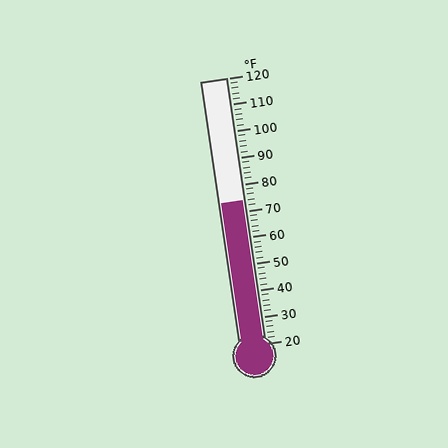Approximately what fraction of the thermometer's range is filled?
The thermometer is filled to approximately 55% of its range.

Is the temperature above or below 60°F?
The temperature is above 60°F.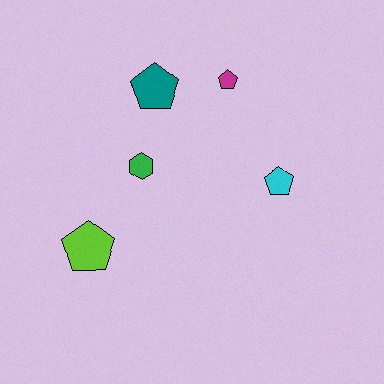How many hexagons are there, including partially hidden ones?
There is 1 hexagon.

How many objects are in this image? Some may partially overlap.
There are 5 objects.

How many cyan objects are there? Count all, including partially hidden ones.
There is 1 cyan object.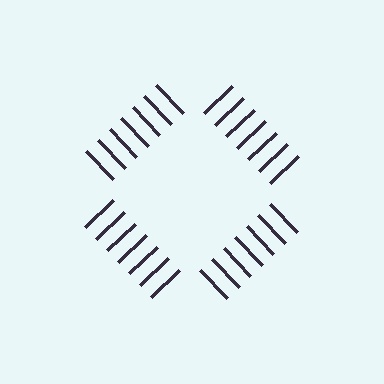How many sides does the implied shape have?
4 sides — the line-ends trace a square.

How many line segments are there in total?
28 — 7 along each of the 4 edges.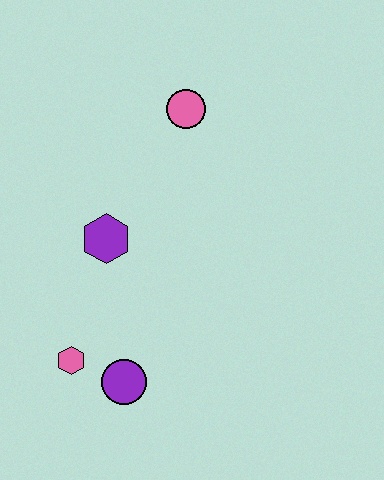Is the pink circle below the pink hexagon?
No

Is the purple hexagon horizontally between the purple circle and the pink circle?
No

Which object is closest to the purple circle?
The pink hexagon is closest to the purple circle.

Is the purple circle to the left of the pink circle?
Yes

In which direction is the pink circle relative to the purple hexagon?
The pink circle is above the purple hexagon.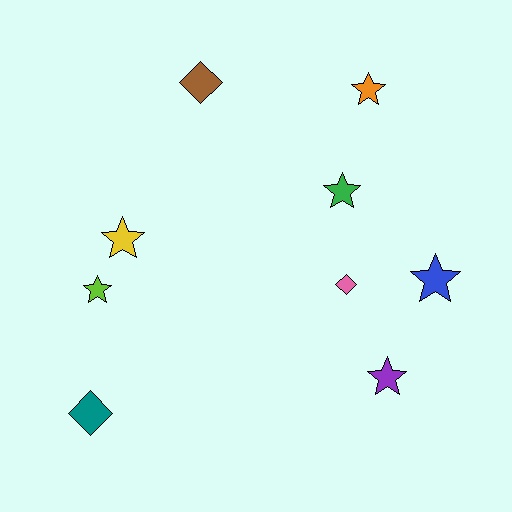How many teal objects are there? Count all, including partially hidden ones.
There is 1 teal object.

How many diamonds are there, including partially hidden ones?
There are 3 diamonds.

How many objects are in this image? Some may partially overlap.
There are 9 objects.